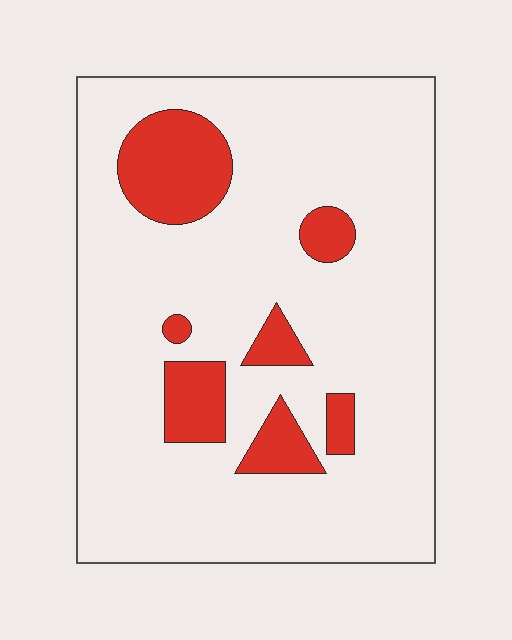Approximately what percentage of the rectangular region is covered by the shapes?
Approximately 15%.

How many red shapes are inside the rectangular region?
7.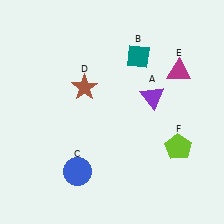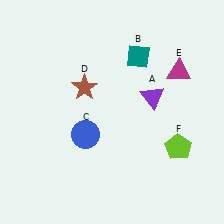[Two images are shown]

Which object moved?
The blue circle (C) moved up.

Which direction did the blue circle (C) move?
The blue circle (C) moved up.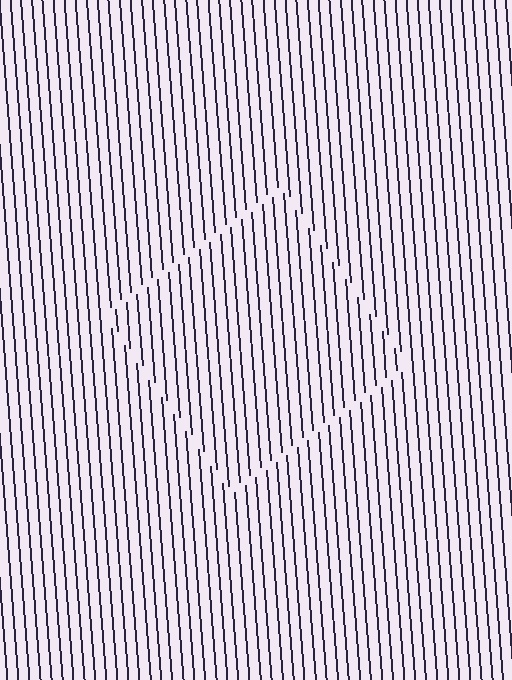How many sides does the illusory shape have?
4 sides — the line-ends trace a square.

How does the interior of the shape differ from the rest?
The interior of the shape contains the same grating, shifted by half a period — the contour is defined by the phase discontinuity where line-ends from the inner and outer gratings abut.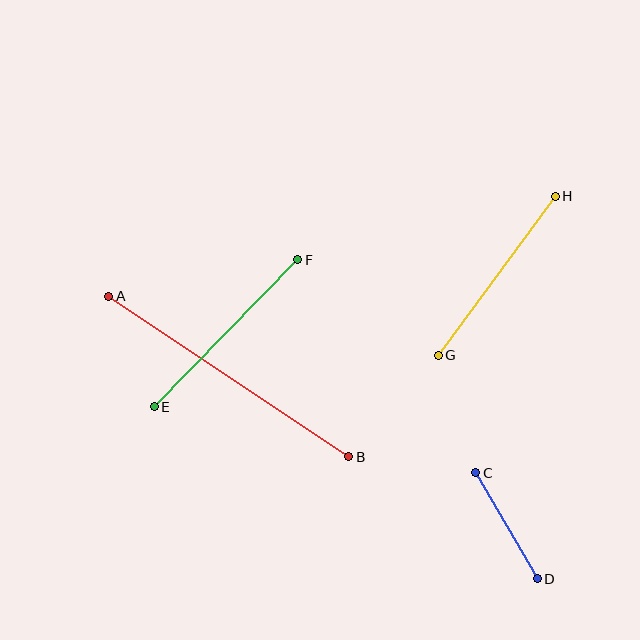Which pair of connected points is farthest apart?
Points A and B are farthest apart.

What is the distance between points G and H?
The distance is approximately 198 pixels.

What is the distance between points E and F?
The distance is approximately 205 pixels.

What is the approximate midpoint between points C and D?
The midpoint is at approximately (507, 526) pixels.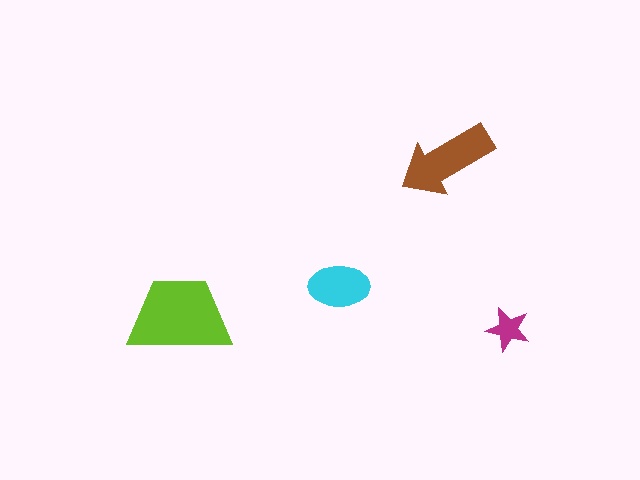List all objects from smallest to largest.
The magenta star, the cyan ellipse, the brown arrow, the lime trapezoid.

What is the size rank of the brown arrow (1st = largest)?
2nd.